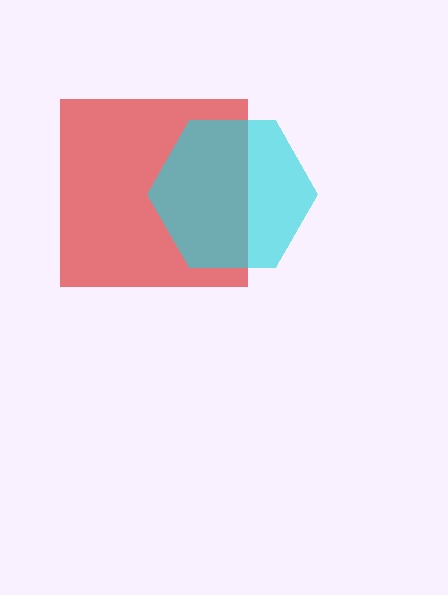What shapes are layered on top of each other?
The layered shapes are: a red square, a cyan hexagon.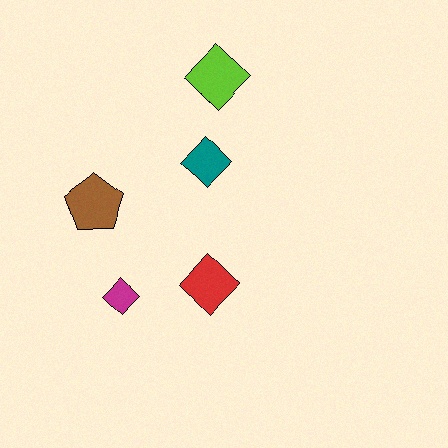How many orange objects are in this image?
There are no orange objects.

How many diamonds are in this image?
There are 4 diamonds.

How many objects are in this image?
There are 5 objects.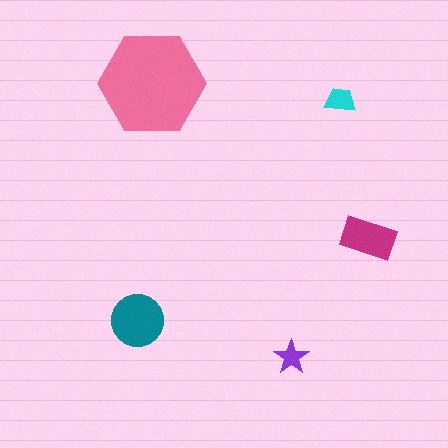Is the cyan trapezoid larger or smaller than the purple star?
Larger.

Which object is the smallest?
The purple star.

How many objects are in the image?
There are 5 objects in the image.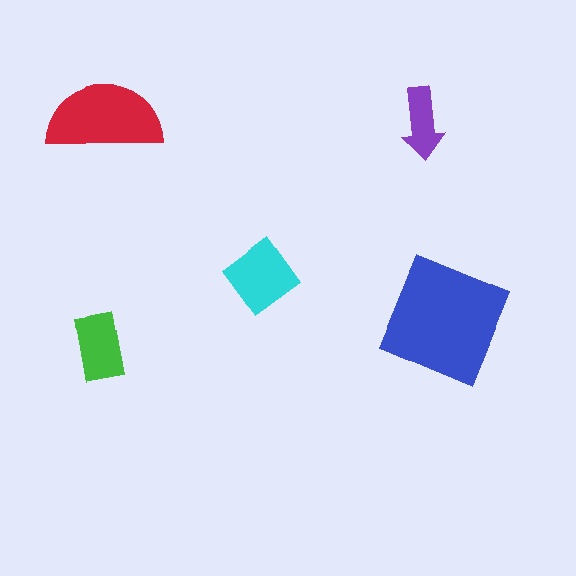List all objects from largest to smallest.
The blue square, the red semicircle, the cyan diamond, the green rectangle, the purple arrow.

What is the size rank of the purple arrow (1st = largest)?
5th.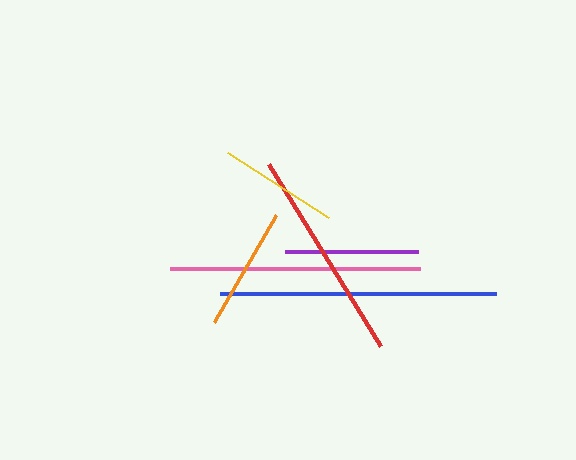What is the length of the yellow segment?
The yellow segment is approximately 120 pixels long.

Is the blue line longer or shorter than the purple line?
The blue line is longer than the purple line.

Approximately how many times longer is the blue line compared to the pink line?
The blue line is approximately 1.1 times the length of the pink line.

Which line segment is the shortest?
The yellow line is the shortest at approximately 120 pixels.